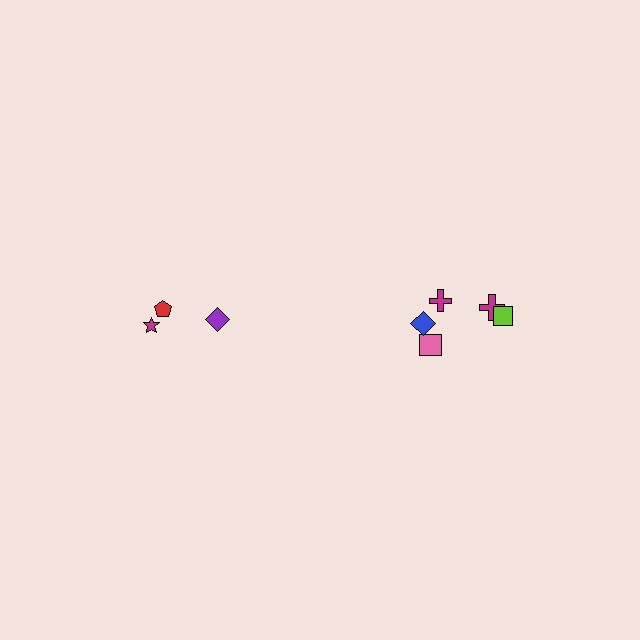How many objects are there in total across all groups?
There are 8 objects.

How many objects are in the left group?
There are 3 objects.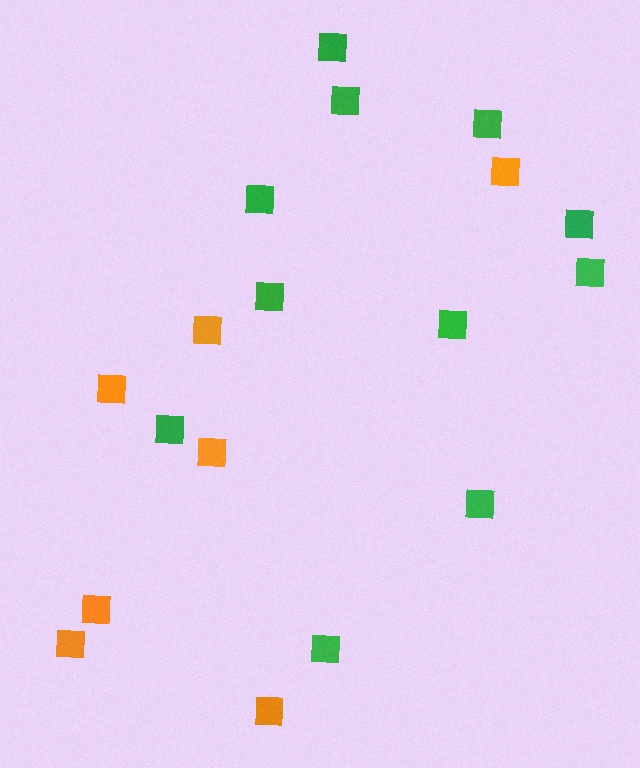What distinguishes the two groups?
There are 2 groups: one group of green squares (11) and one group of orange squares (7).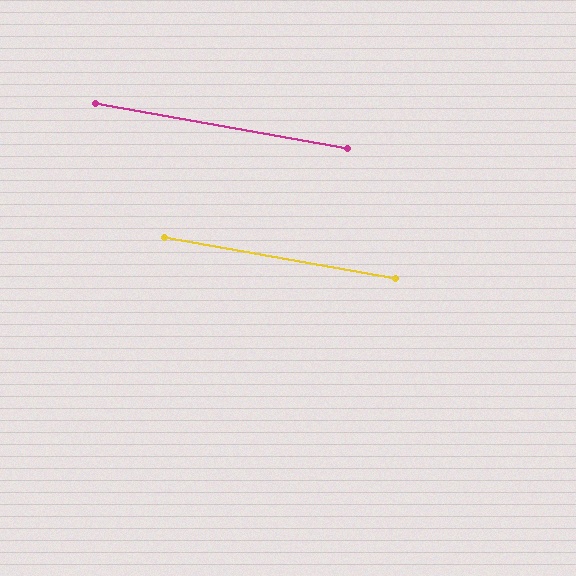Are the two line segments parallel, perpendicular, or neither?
Parallel — their directions differ by only 0.1°.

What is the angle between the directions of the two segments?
Approximately 0 degrees.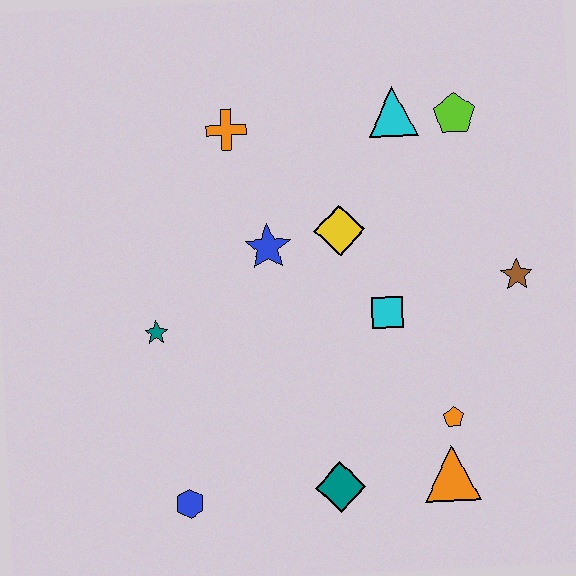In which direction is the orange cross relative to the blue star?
The orange cross is above the blue star.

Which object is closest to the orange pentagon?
The orange triangle is closest to the orange pentagon.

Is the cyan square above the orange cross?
No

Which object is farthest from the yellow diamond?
The blue hexagon is farthest from the yellow diamond.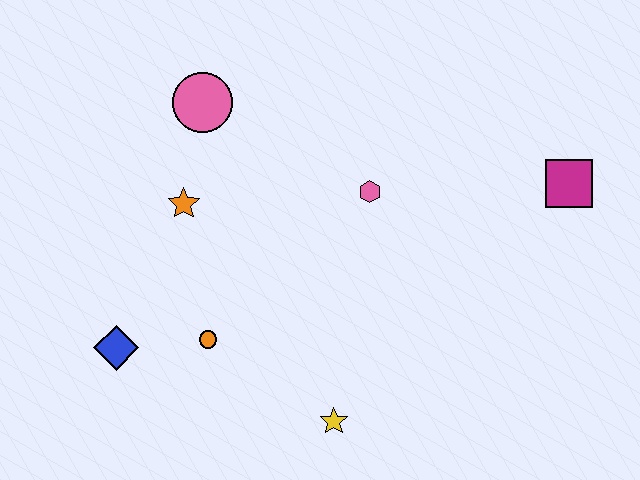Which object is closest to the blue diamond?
The orange circle is closest to the blue diamond.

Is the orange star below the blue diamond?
No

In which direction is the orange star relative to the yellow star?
The orange star is above the yellow star.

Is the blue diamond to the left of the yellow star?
Yes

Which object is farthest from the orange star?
The magenta square is farthest from the orange star.